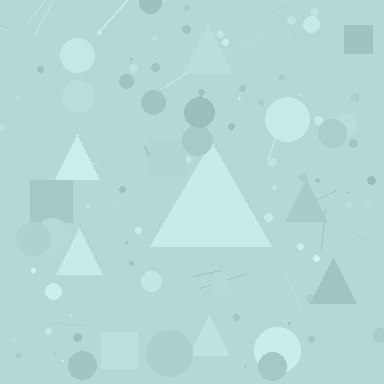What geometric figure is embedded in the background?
A triangle is embedded in the background.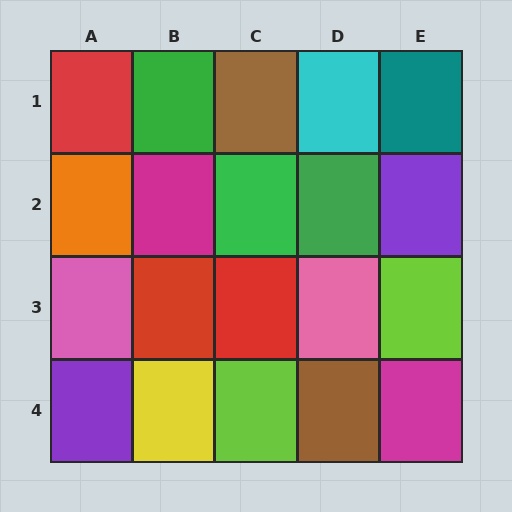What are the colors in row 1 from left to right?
Red, green, brown, cyan, teal.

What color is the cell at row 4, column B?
Yellow.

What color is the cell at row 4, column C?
Lime.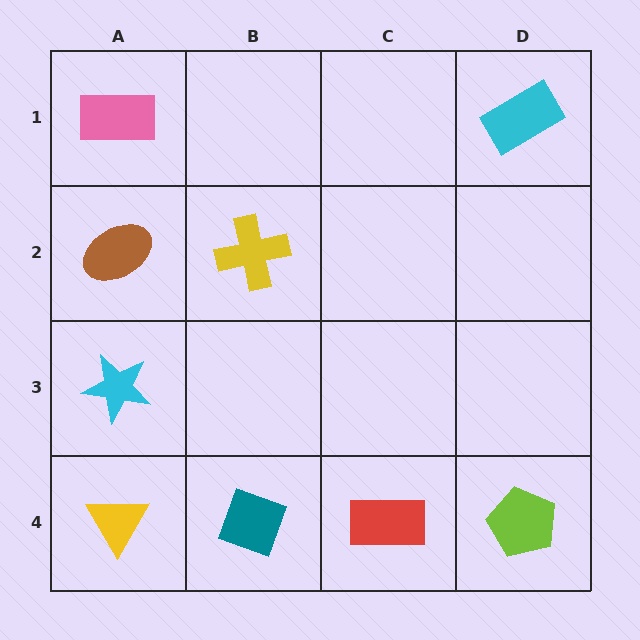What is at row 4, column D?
A lime pentagon.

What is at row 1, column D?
A cyan rectangle.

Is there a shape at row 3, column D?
No, that cell is empty.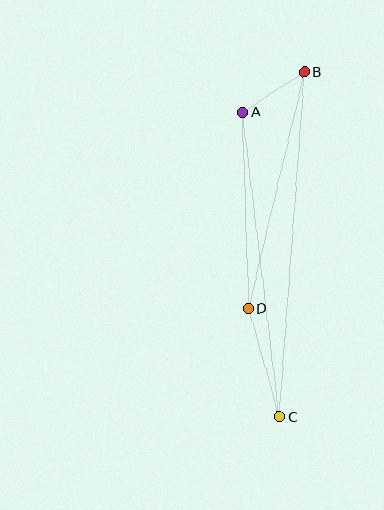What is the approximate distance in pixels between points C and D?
The distance between C and D is approximately 113 pixels.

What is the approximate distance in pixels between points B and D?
The distance between B and D is approximately 242 pixels.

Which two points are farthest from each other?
Points B and C are farthest from each other.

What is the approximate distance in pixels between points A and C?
The distance between A and C is approximately 307 pixels.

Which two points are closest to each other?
Points A and B are closest to each other.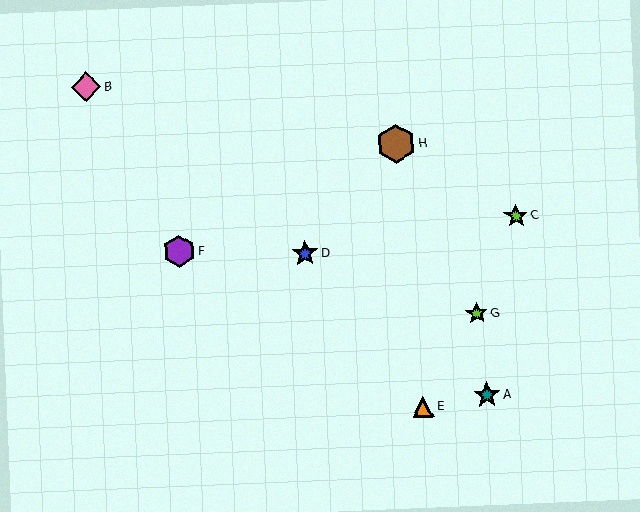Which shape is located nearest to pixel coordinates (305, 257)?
The blue star (labeled D) at (305, 254) is nearest to that location.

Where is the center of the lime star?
The center of the lime star is at (477, 313).